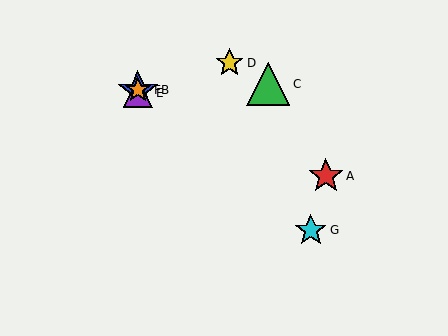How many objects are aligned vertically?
3 objects (B, E, F) are aligned vertically.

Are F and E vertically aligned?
Yes, both are at x≈138.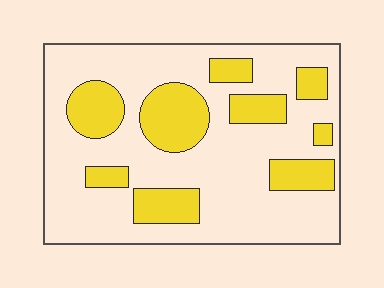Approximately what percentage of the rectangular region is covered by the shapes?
Approximately 25%.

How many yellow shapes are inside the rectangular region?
9.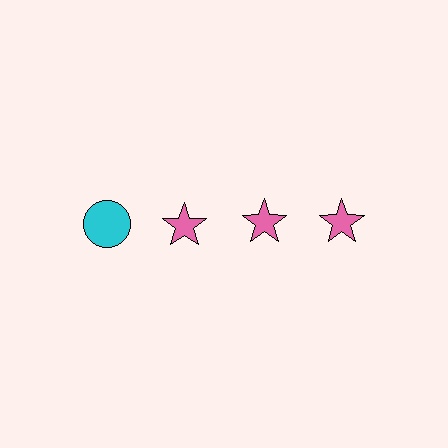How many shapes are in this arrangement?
There are 4 shapes arranged in a grid pattern.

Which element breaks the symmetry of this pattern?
The cyan circle in the top row, leftmost column breaks the symmetry. All other shapes are pink stars.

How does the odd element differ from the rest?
It differs in both color (cyan instead of pink) and shape (circle instead of star).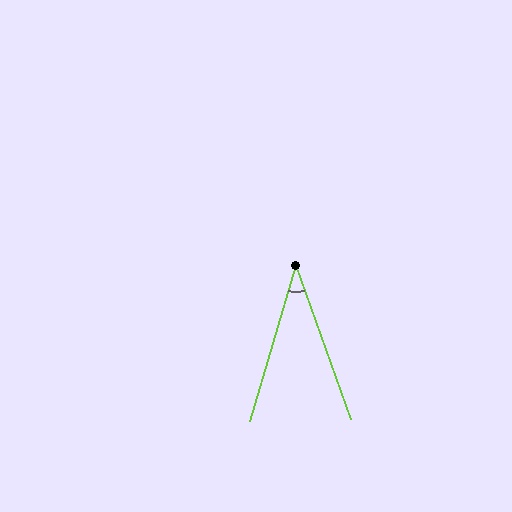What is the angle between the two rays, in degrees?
Approximately 36 degrees.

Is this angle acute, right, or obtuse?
It is acute.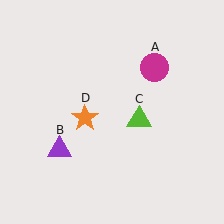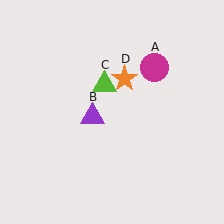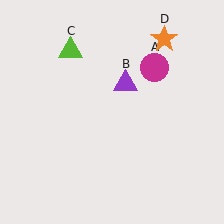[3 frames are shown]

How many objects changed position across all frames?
3 objects changed position: purple triangle (object B), lime triangle (object C), orange star (object D).